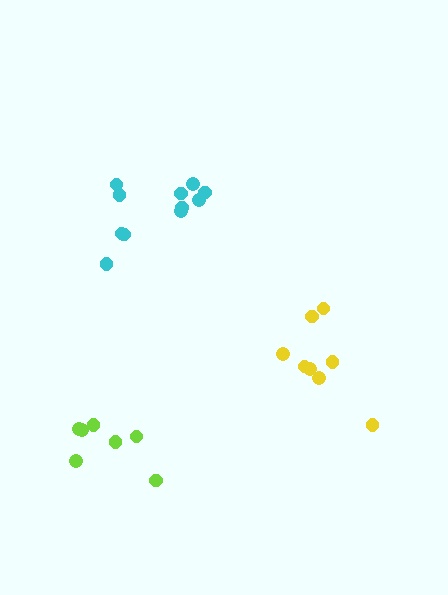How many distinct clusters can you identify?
There are 3 distinct clusters.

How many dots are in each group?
Group 1: 7 dots, Group 2: 11 dots, Group 3: 8 dots (26 total).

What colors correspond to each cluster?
The clusters are colored: lime, cyan, yellow.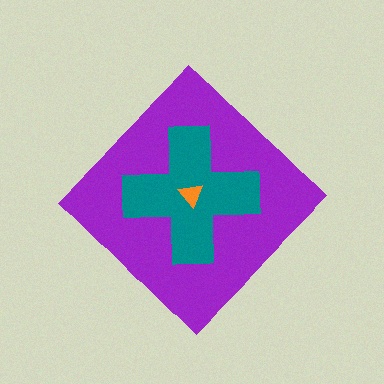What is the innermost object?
The orange triangle.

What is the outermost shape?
The purple diamond.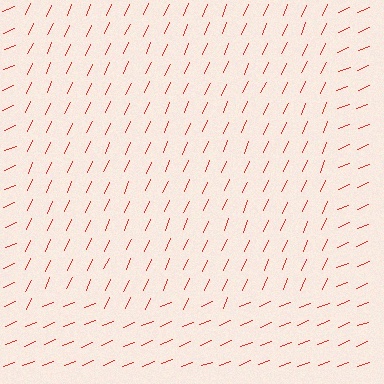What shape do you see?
I see a rectangle.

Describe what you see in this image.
The image is filled with small red line segments. A rectangle region in the image has lines oriented differently from the surrounding lines, creating a visible texture boundary.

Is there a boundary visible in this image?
Yes, there is a texture boundary formed by a change in line orientation.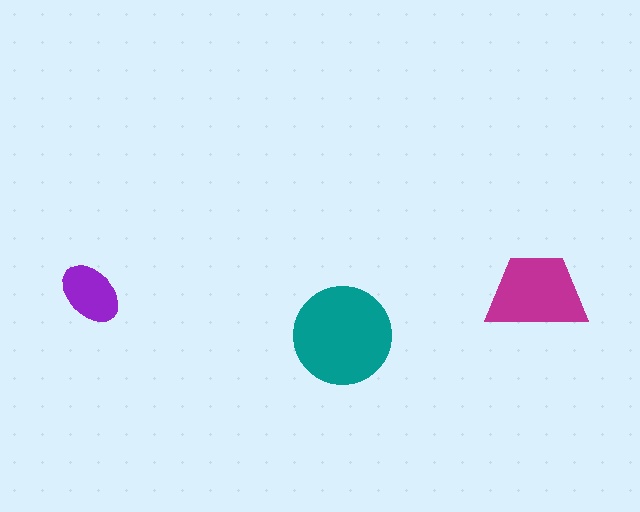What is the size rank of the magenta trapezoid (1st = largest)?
2nd.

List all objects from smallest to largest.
The purple ellipse, the magenta trapezoid, the teal circle.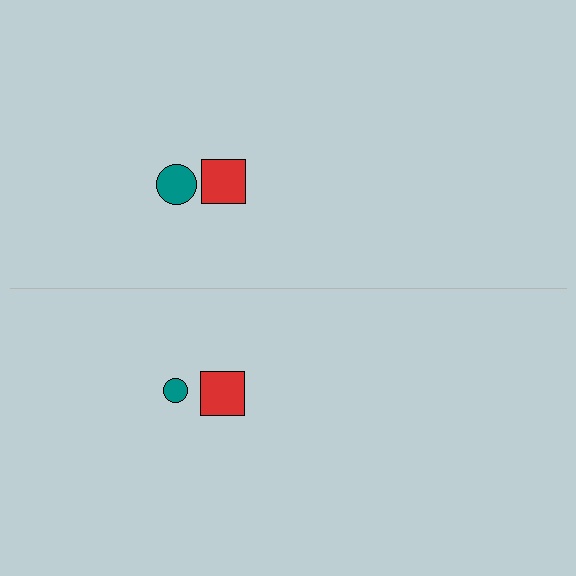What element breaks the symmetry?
The teal circle on the bottom side has a different size than its mirror counterpart.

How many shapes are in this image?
There are 4 shapes in this image.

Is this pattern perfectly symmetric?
No, the pattern is not perfectly symmetric. The teal circle on the bottom side has a different size than its mirror counterpart.